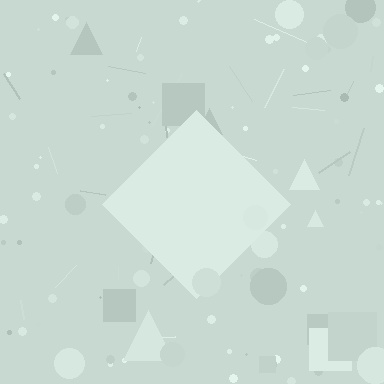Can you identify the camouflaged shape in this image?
The camouflaged shape is a diamond.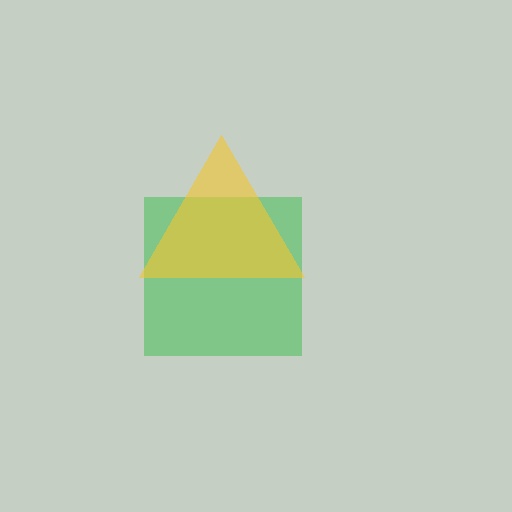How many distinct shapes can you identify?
There are 2 distinct shapes: a green square, a yellow triangle.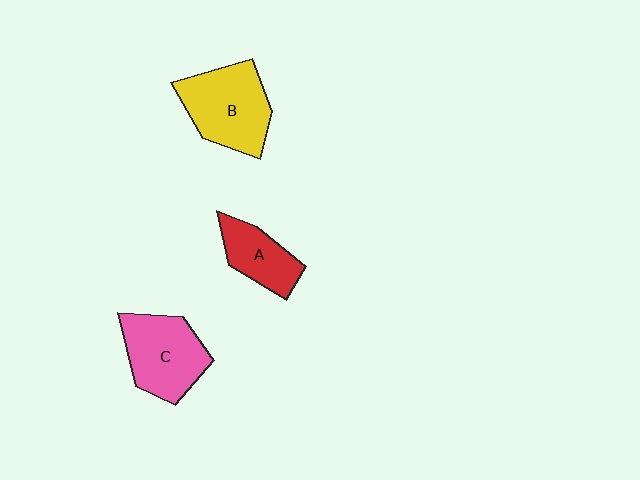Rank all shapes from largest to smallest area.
From largest to smallest: B (yellow), C (pink), A (red).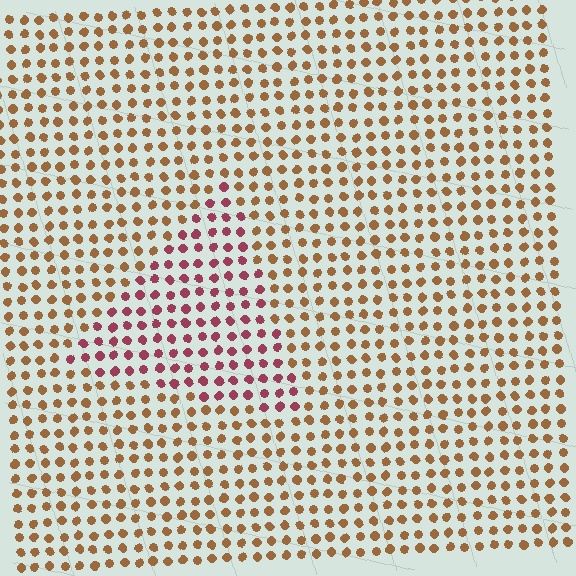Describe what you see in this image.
The image is filled with small brown elements in a uniform arrangement. A triangle-shaped region is visible where the elements are tinted to a slightly different hue, forming a subtle color boundary.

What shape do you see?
I see a triangle.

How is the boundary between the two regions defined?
The boundary is defined purely by a slight shift in hue (about 46 degrees). Spacing, size, and orientation are identical on both sides.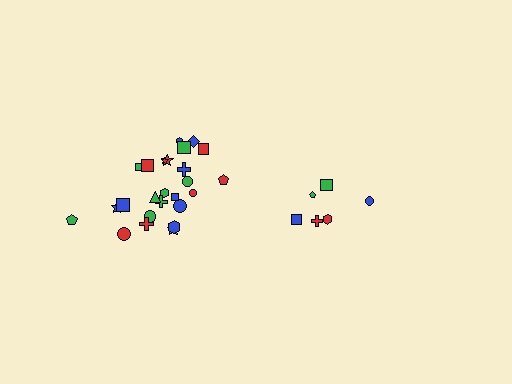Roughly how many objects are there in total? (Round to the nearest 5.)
Roughly 30 objects in total.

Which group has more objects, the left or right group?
The left group.